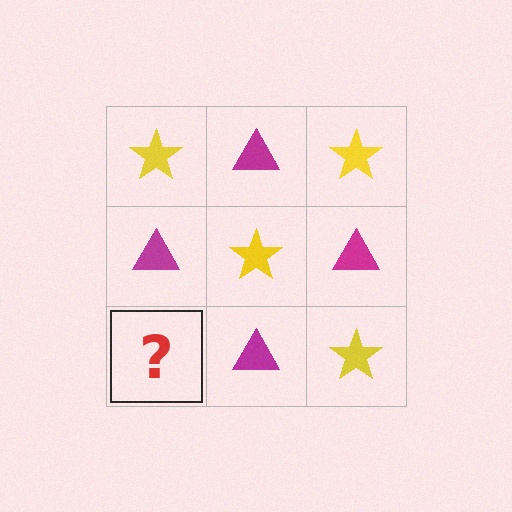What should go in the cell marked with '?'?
The missing cell should contain a yellow star.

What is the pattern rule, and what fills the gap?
The rule is that it alternates yellow star and magenta triangle in a checkerboard pattern. The gap should be filled with a yellow star.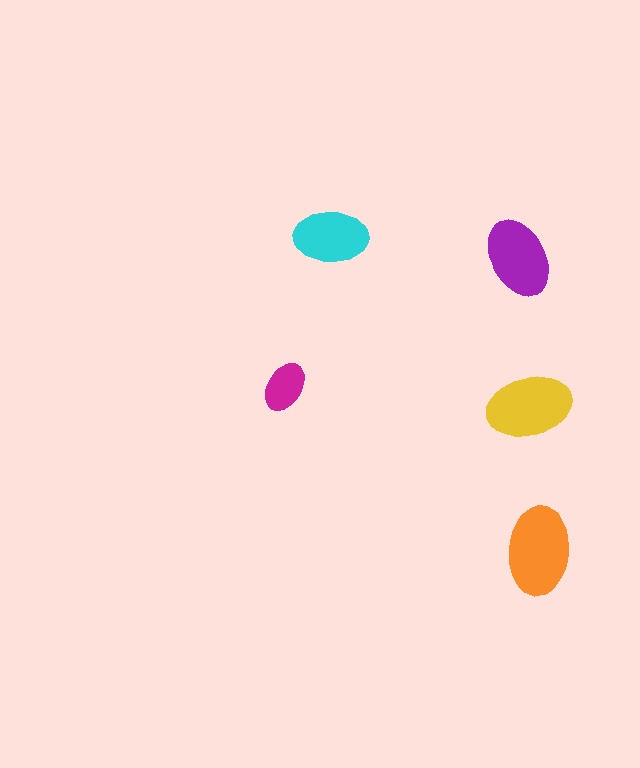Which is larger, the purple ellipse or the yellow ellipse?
The yellow one.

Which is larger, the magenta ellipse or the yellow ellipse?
The yellow one.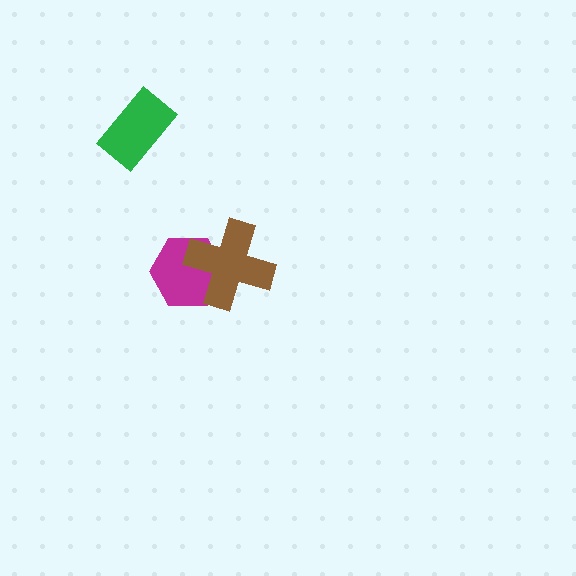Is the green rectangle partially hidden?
No, no other shape covers it.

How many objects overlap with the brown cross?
1 object overlaps with the brown cross.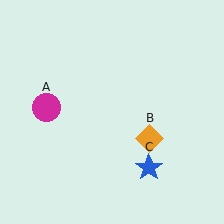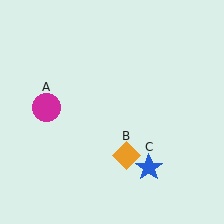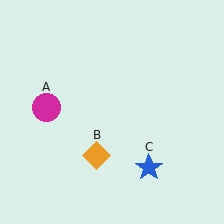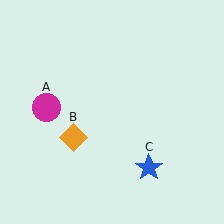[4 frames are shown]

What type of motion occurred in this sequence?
The orange diamond (object B) rotated clockwise around the center of the scene.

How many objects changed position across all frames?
1 object changed position: orange diamond (object B).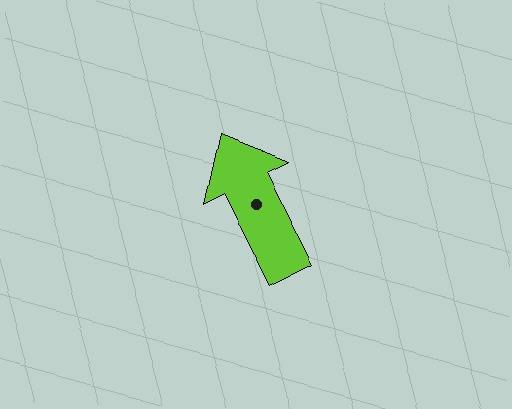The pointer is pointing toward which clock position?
Roughly 11 o'clock.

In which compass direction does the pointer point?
Northwest.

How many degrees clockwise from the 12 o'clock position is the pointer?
Approximately 333 degrees.